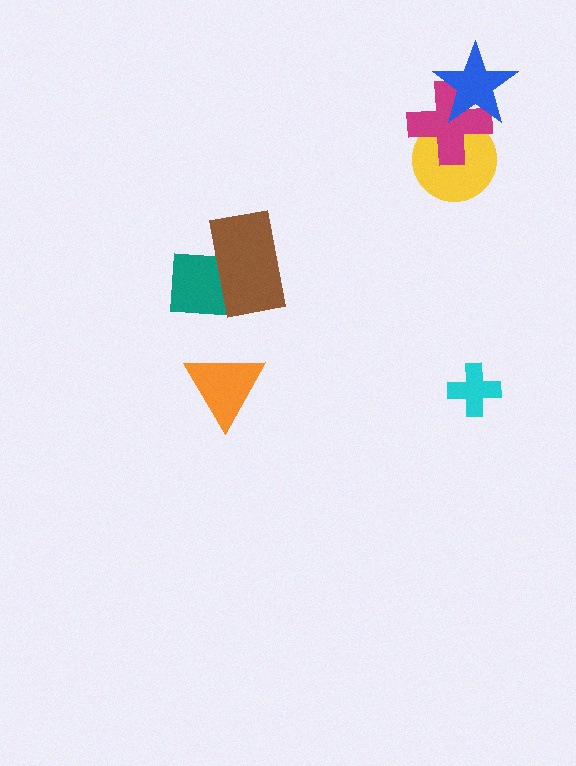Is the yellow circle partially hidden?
Yes, it is partially covered by another shape.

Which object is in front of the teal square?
The brown rectangle is in front of the teal square.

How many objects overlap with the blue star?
2 objects overlap with the blue star.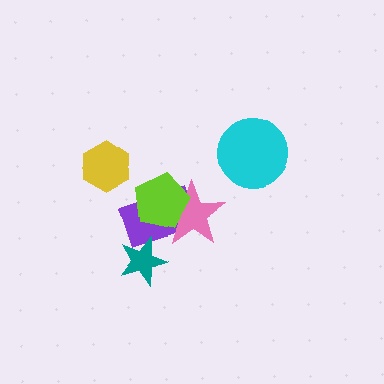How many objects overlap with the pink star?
2 objects overlap with the pink star.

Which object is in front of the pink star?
The lime pentagon is in front of the pink star.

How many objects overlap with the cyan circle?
0 objects overlap with the cyan circle.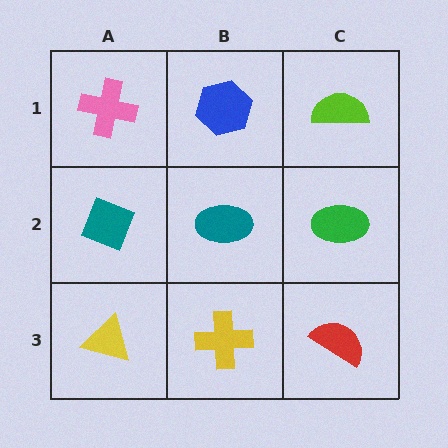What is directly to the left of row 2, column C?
A teal ellipse.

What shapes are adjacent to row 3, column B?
A teal ellipse (row 2, column B), a yellow triangle (row 3, column A), a red semicircle (row 3, column C).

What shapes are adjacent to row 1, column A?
A teal diamond (row 2, column A), a blue hexagon (row 1, column B).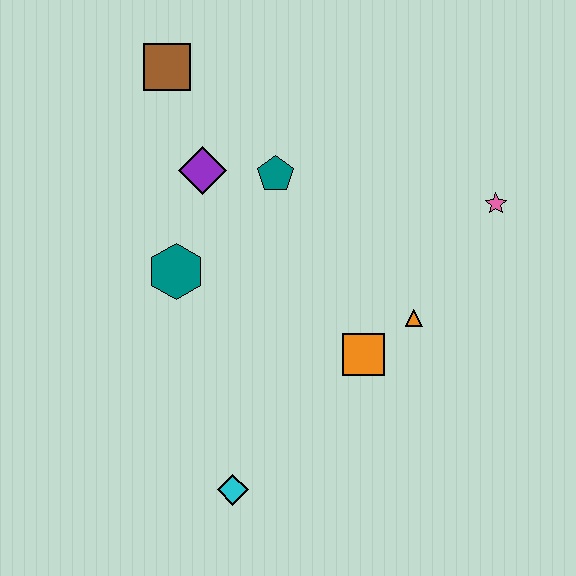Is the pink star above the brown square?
No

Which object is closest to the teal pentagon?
The purple diamond is closest to the teal pentagon.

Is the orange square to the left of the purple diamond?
No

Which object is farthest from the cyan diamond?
The brown square is farthest from the cyan diamond.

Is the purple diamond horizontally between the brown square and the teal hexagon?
No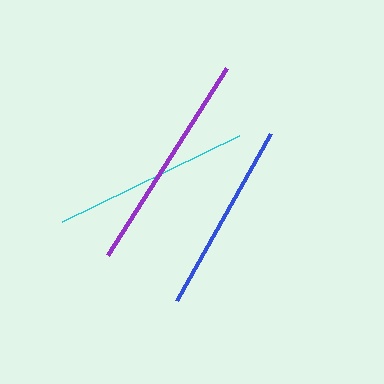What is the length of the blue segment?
The blue segment is approximately 192 pixels long.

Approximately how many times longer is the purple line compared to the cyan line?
The purple line is approximately 1.1 times the length of the cyan line.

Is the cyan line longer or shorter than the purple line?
The purple line is longer than the cyan line.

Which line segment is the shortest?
The blue line is the shortest at approximately 192 pixels.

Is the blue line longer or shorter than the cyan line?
The cyan line is longer than the blue line.